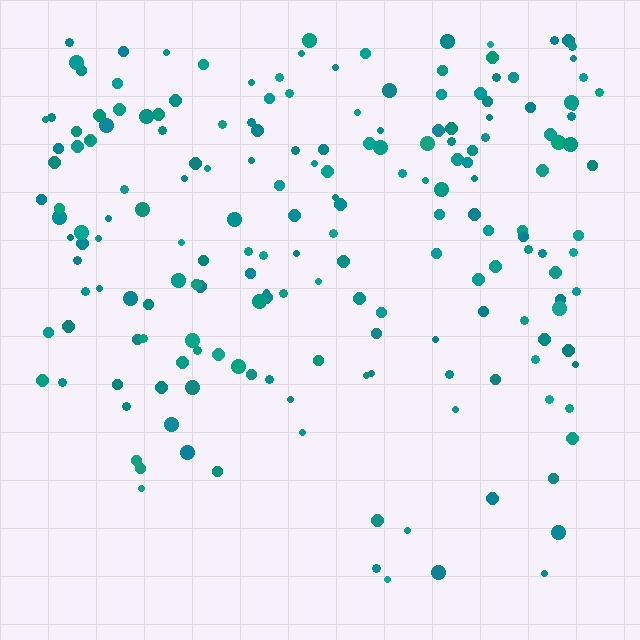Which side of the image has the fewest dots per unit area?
The bottom.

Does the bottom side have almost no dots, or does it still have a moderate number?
Still a moderate number, just noticeably fewer than the top.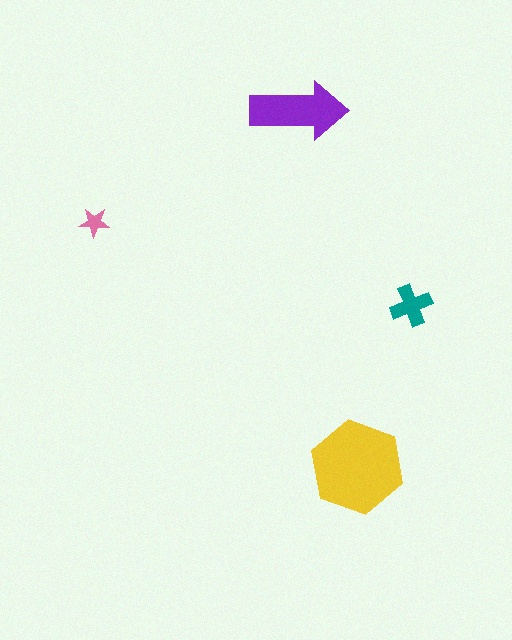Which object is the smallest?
The pink star.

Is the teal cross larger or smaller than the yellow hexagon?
Smaller.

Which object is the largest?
The yellow hexagon.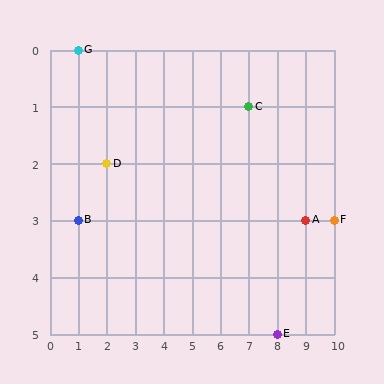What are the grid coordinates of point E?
Point E is at grid coordinates (8, 5).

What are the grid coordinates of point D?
Point D is at grid coordinates (2, 2).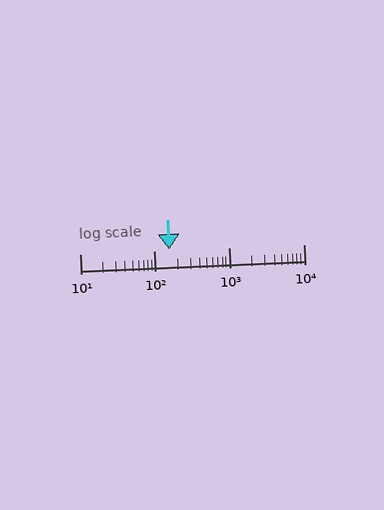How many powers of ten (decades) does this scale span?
The scale spans 3 decades, from 10 to 10000.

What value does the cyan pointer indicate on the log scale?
The pointer indicates approximately 160.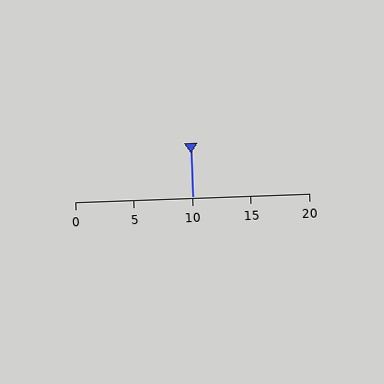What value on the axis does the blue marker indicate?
The marker indicates approximately 10.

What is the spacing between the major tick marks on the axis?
The major ticks are spaced 5 apart.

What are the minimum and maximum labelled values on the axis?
The axis runs from 0 to 20.